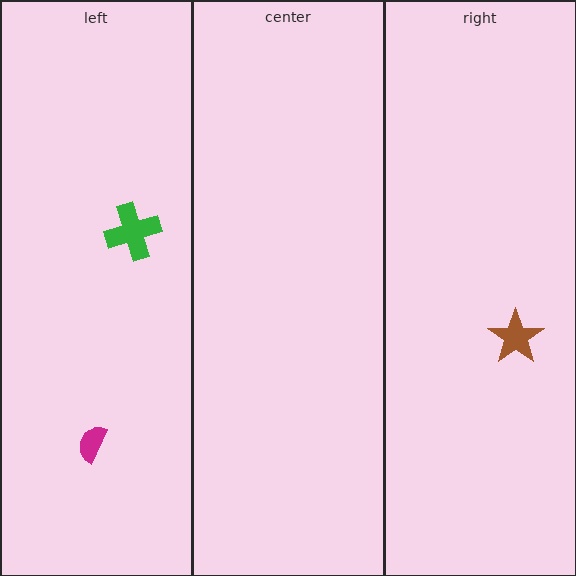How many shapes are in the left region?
2.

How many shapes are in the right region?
1.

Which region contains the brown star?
The right region.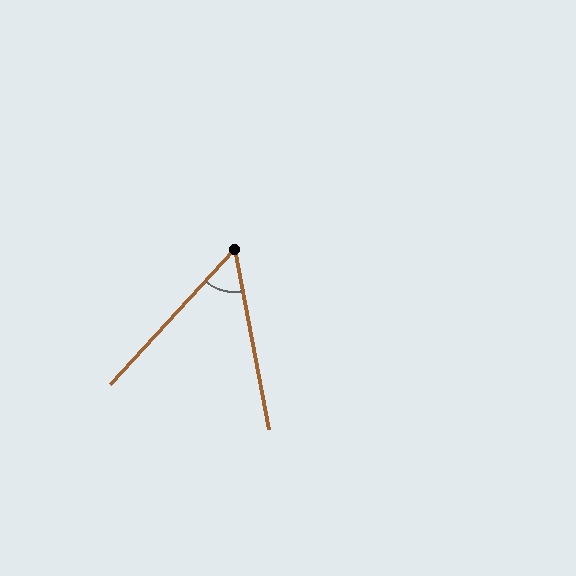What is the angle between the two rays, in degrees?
Approximately 53 degrees.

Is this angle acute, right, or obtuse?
It is acute.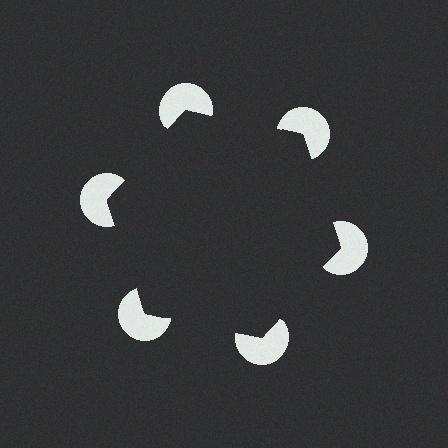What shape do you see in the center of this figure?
An illusory hexagon — its edges are inferred from the aligned wedge cuts in the pac-man discs, not physically drawn.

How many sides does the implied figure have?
6 sides.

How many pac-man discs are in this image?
There are 6 — one at each vertex of the illusory hexagon.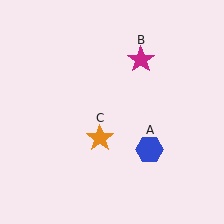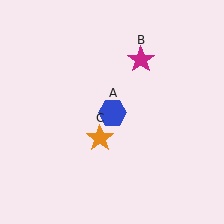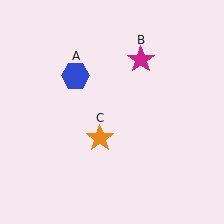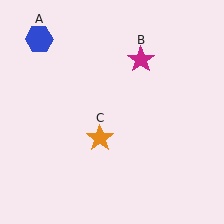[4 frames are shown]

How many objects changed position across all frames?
1 object changed position: blue hexagon (object A).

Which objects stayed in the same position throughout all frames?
Magenta star (object B) and orange star (object C) remained stationary.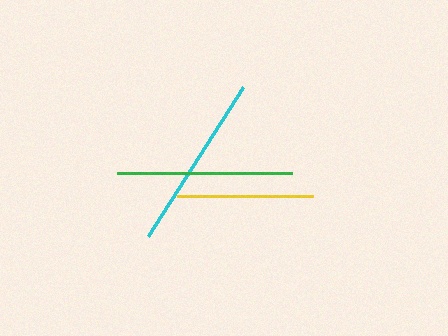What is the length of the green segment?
The green segment is approximately 176 pixels long.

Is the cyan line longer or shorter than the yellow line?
The cyan line is longer than the yellow line.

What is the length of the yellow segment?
The yellow segment is approximately 136 pixels long.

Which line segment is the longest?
The cyan line is the longest at approximately 176 pixels.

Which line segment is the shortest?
The yellow line is the shortest at approximately 136 pixels.